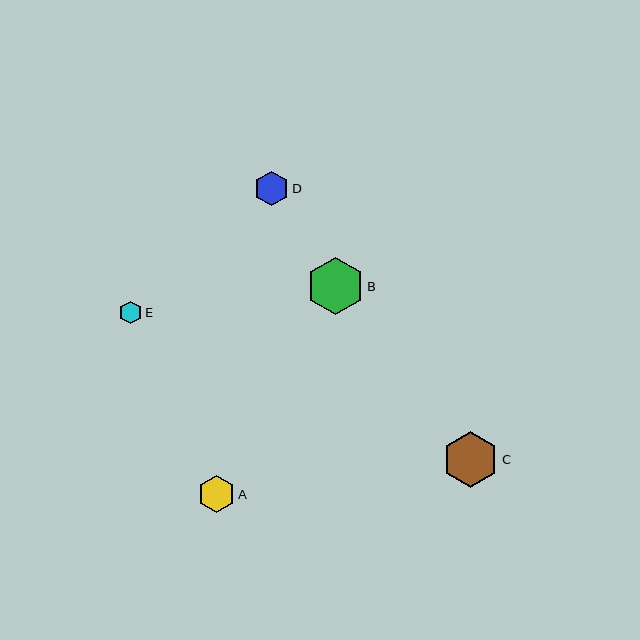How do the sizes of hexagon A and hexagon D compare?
Hexagon A and hexagon D are approximately the same size.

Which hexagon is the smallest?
Hexagon E is the smallest with a size of approximately 22 pixels.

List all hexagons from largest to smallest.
From largest to smallest: B, C, A, D, E.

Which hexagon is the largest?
Hexagon B is the largest with a size of approximately 57 pixels.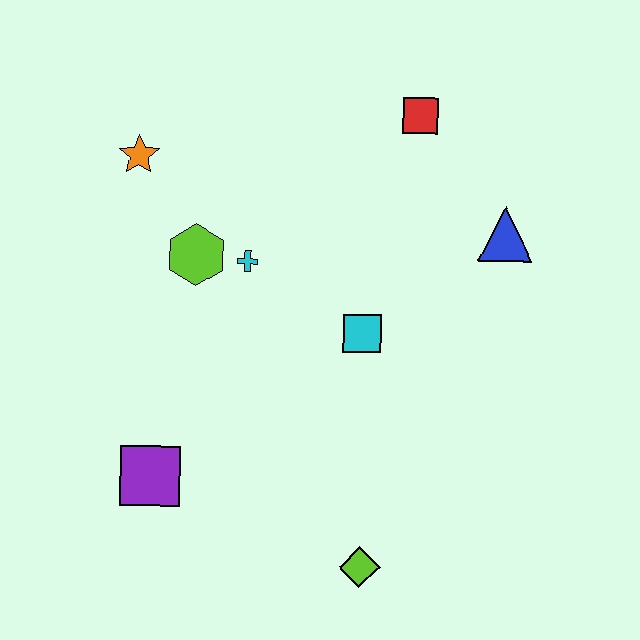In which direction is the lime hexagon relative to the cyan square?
The lime hexagon is to the left of the cyan square.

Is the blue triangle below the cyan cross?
No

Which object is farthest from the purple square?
The red square is farthest from the purple square.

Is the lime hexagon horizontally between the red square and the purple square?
Yes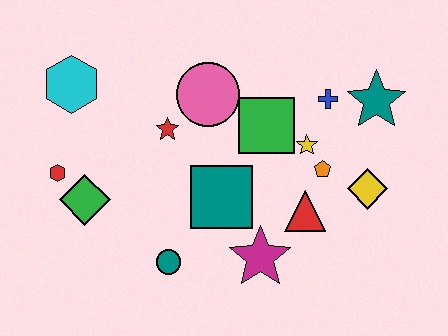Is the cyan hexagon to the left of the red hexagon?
No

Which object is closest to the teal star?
The blue cross is closest to the teal star.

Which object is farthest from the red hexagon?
The teal star is farthest from the red hexagon.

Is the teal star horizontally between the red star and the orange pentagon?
No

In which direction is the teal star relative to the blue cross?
The teal star is to the right of the blue cross.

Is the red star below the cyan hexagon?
Yes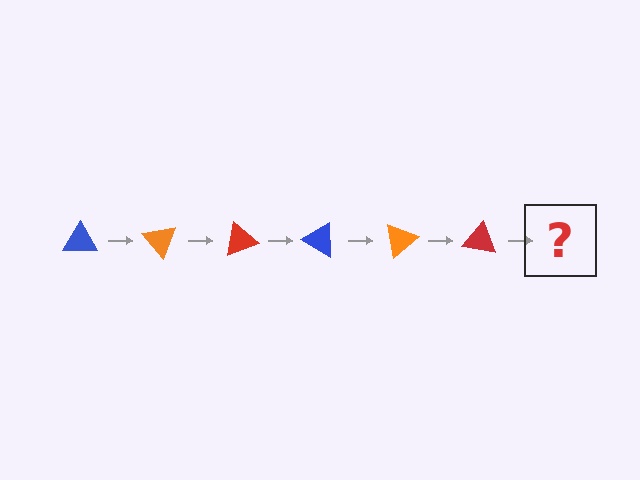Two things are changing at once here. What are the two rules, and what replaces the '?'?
The two rules are that it rotates 50 degrees each step and the color cycles through blue, orange, and red. The '?' should be a blue triangle, rotated 300 degrees from the start.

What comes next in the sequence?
The next element should be a blue triangle, rotated 300 degrees from the start.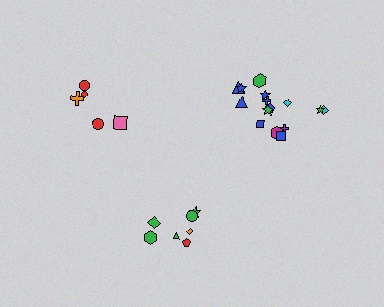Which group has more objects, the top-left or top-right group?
The top-right group.